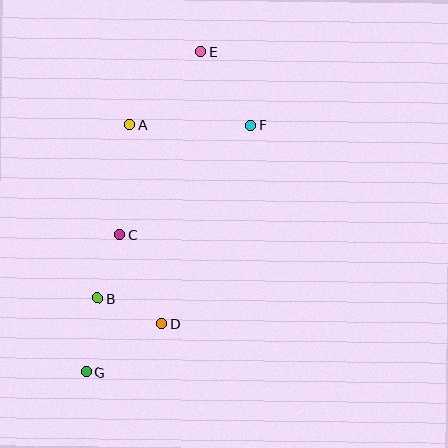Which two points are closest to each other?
Points B and C are closest to each other.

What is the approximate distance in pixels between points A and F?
The distance between A and F is approximately 121 pixels.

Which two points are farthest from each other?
Points E and G are farthest from each other.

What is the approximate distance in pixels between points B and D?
The distance between B and D is approximately 69 pixels.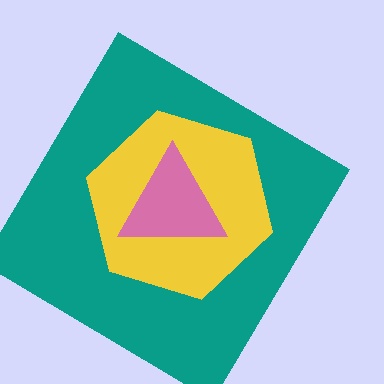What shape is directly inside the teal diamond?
The yellow hexagon.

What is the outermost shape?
The teal diamond.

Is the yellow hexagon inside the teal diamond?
Yes.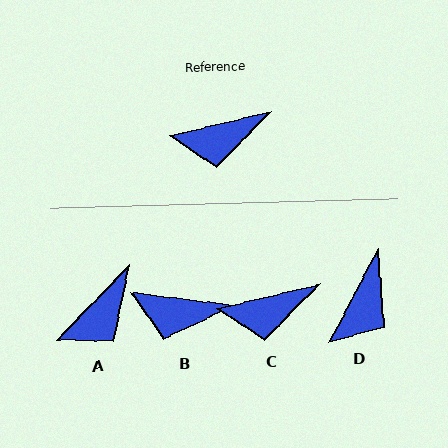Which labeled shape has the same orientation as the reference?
C.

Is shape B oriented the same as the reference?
No, it is off by about 21 degrees.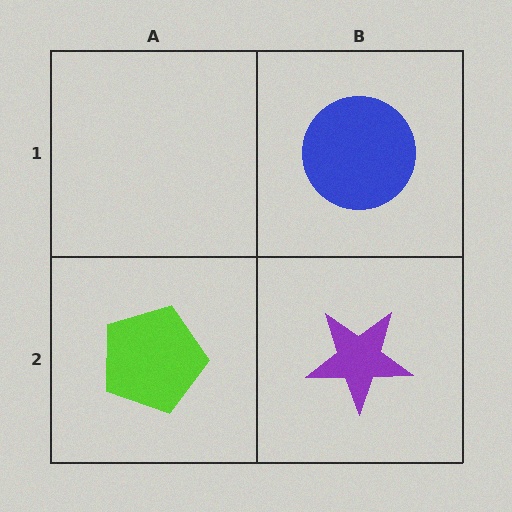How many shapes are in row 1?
1 shape.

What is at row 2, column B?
A purple star.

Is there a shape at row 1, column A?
No, that cell is empty.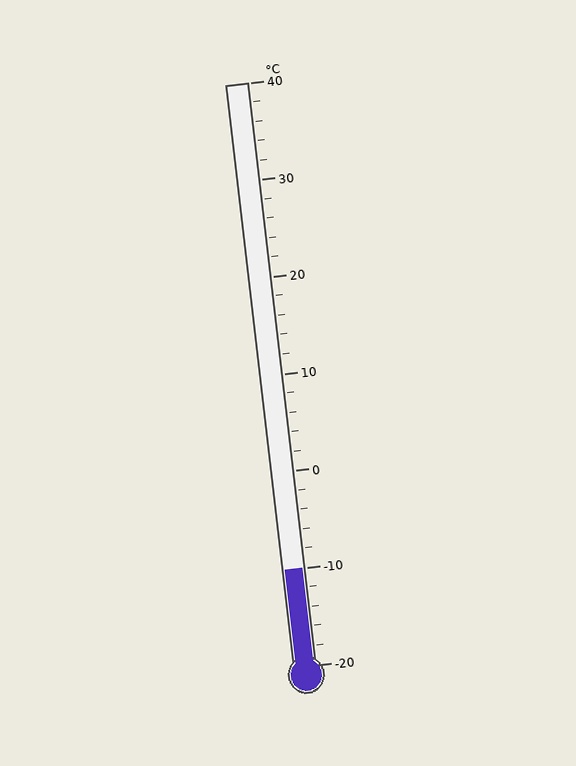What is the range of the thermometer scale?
The thermometer scale ranges from -20°C to 40°C.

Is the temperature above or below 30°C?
The temperature is below 30°C.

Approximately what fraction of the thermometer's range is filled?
The thermometer is filled to approximately 15% of its range.